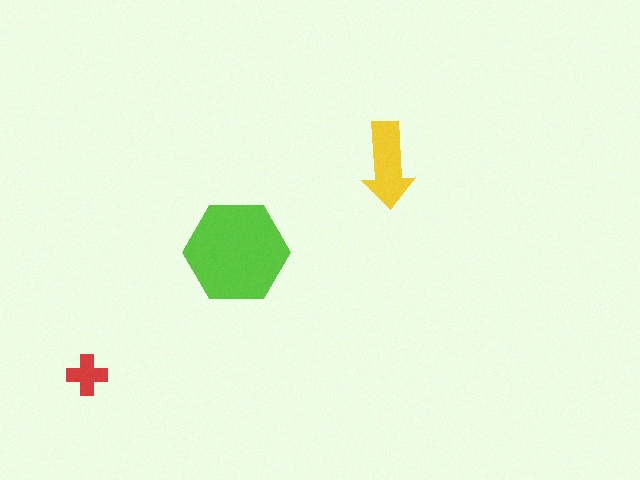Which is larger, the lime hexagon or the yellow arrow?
The lime hexagon.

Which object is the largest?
The lime hexagon.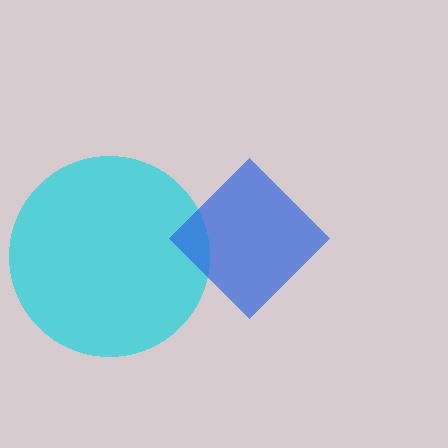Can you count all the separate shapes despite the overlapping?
Yes, there are 2 separate shapes.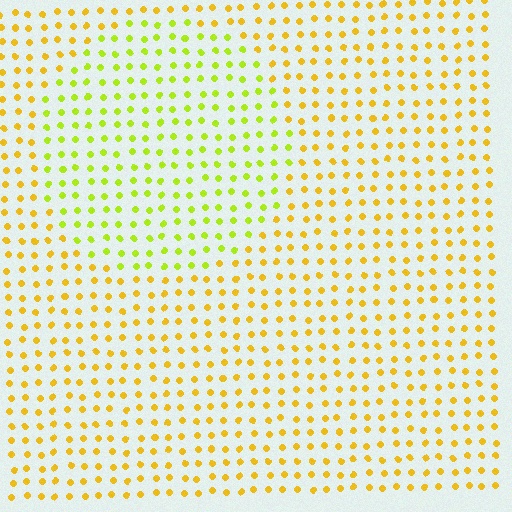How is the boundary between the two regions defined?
The boundary is defined purely by a slight shift in hue (about 33 degrees). Spacing, size, and orientation are identical on both sides.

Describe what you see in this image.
The image is filled with small yellow elements in a uniform arrangement. A circle-shaped region is visible where the elements are tinted to a slightly different hue, forming a subtle color boundary.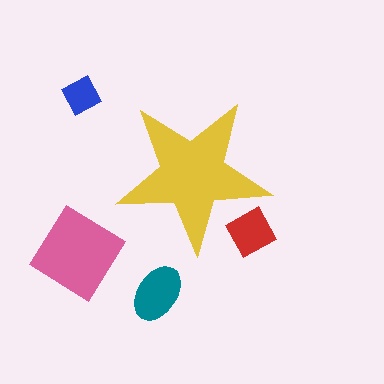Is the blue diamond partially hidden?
No, the blue diamond is fully visible.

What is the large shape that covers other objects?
A yellow star.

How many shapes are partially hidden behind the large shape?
1 shape is partially hidden.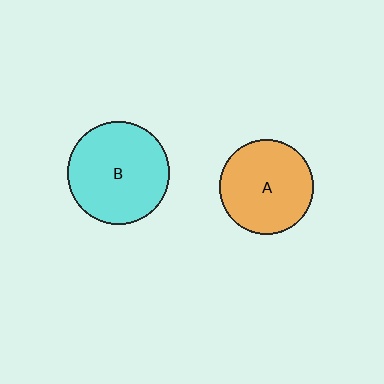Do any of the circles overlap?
No, none of the circles overlap.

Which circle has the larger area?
Circle B (cyan).